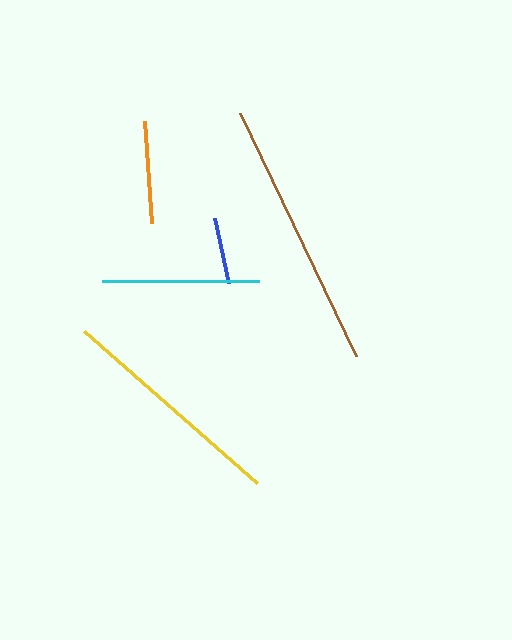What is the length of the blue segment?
The blue segment is approximately 67 pixels long.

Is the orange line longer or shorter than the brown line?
The brown line is longer than the orange line.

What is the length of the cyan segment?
The cyan segment is approximately 157 pixels long.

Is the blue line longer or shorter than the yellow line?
The yellow line is longer than the blue line.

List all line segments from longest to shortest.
From longest to shortest: brown, yellow, cyan, orange, blue.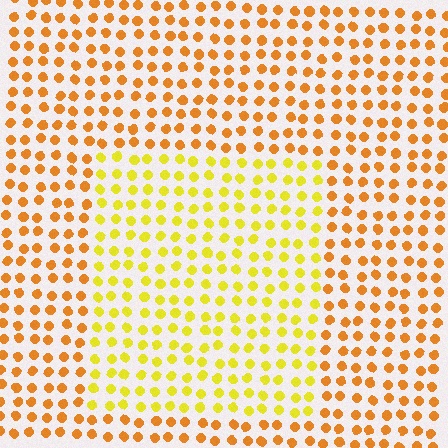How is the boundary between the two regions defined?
The boundary is defined purely by a slight shift in hue (about 31 degrees). Spacing, size, and orientation are identical on both sides.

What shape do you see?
I see a rectangle.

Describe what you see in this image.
The image is filled with small orange elements in a uniform arrangement. A rectangle-shaped region is visible where the elements are tinted to a slightly different hue, forming a subtle color boundary.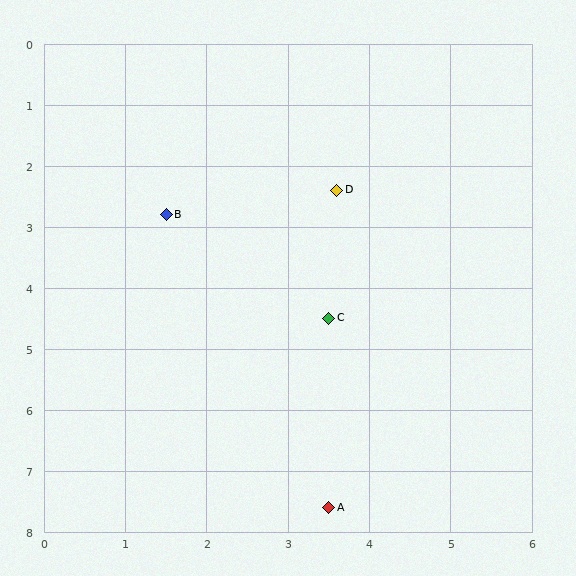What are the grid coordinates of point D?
Point D is at approximately (3.6, 2.4).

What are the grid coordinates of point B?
Point B is at approximately (1.5, 2.8).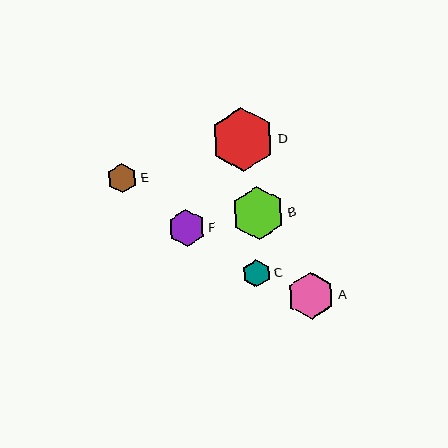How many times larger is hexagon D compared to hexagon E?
Hexagon D is approximately 2.1 times the size of hexagon E.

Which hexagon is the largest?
Hexagon D is the largest with a size of approximately 64 pixels.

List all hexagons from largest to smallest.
From largest to smallest: D, B, A, F, E, C.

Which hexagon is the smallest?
Hexagon C is the smallest with a size of approximately 28 pixels.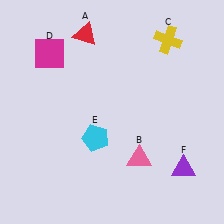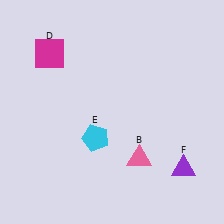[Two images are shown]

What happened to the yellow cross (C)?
The yellow cross (C) was removed in Image 2. It was in the top-right area of Image 1.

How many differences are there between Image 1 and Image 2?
There are 2 differences between the two images.